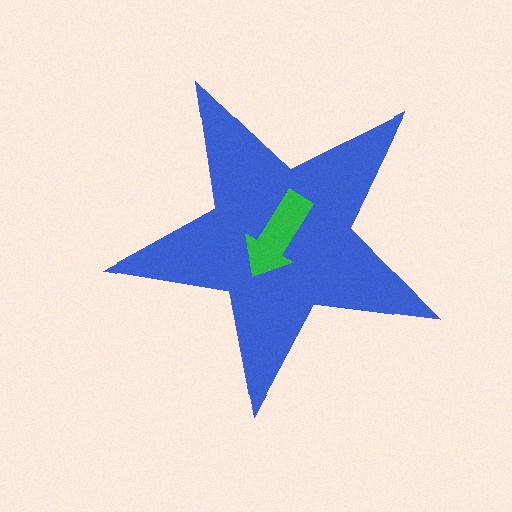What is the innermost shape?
The green arrow.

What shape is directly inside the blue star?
The green arrow.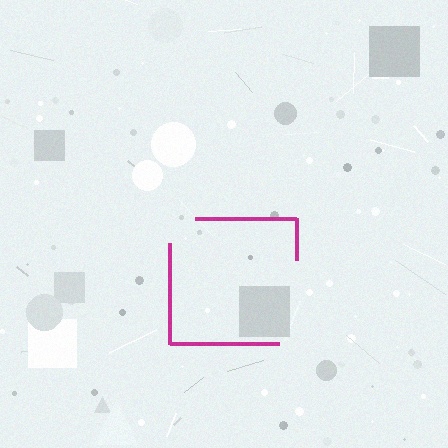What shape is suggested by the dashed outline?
The dashed outline suggests a square.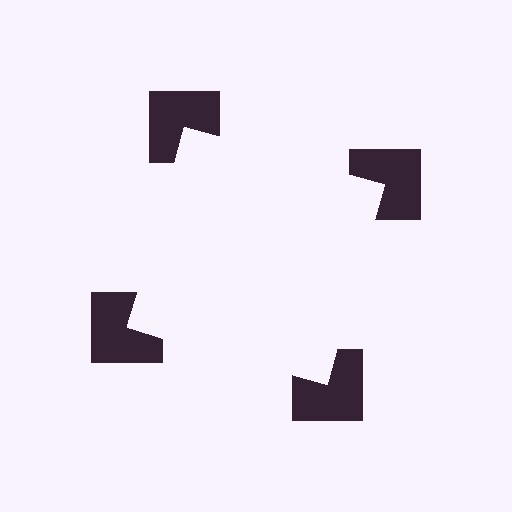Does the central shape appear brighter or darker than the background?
It typically appears slightly brighter than the background, even though no actual brightness change is drawn.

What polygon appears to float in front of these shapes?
An illusory square — its edges are inferred from the aligned wedge cuts in the notched squares, not physically drawn.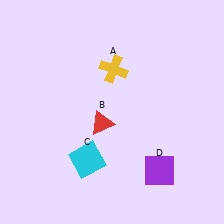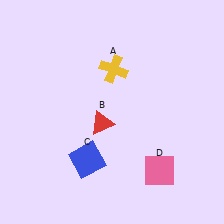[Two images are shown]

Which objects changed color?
C changed from cyan to blue. D changed from purple to pink.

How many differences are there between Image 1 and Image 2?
There are 2 differences between the two images.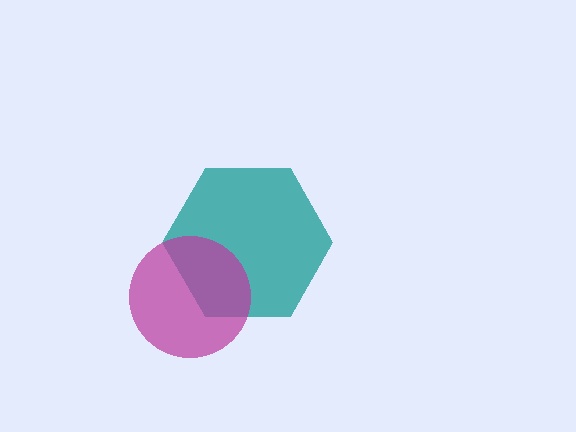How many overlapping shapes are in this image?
There are 2 overlapping shapes in the image.